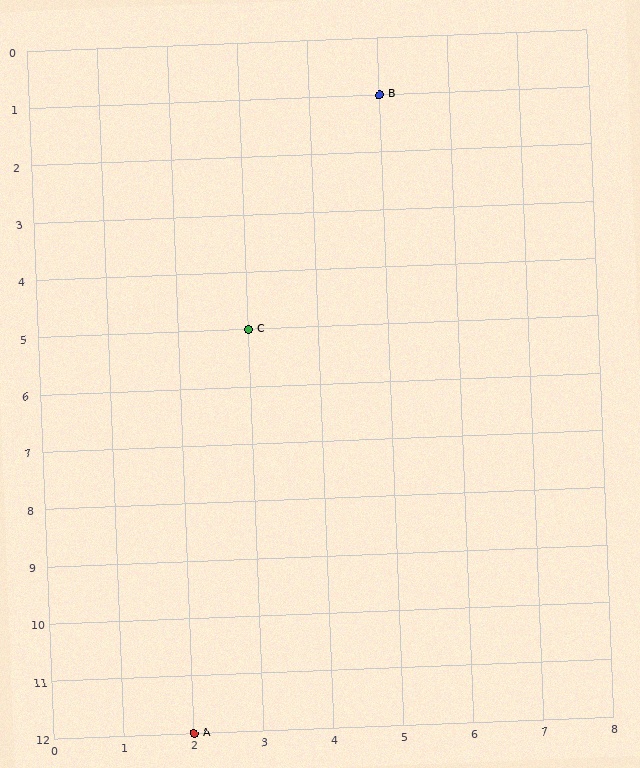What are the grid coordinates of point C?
Point C is at grid coordinates (3, 5).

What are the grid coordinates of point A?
Point A is at grid coordinates (2, 12).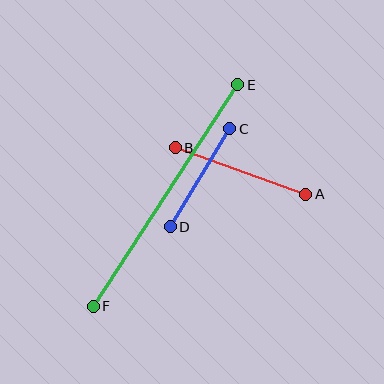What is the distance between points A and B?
The distance is approximately 139 pixels.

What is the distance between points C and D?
The distance is approximately 115 pixels.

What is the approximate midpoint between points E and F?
The midpoint is at approximately (166, 195) pixels.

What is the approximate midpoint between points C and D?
The midpoint is at approximately (200, 178) pixels.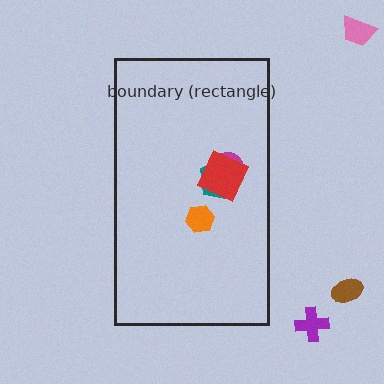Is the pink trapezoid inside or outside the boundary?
Outside.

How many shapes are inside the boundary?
4 inside, 3 outside.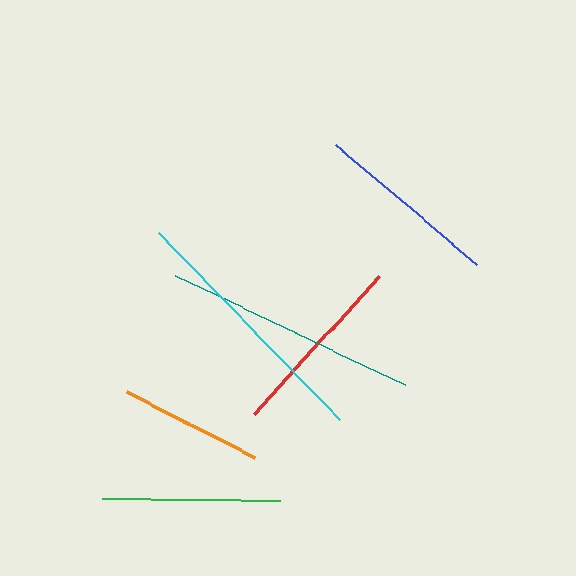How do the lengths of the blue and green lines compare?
The blue and green lines are approximately the same length.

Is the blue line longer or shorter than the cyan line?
The cyan line is longer than the blue line.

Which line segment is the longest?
The cyan line is the longest at approximately 261 pixels.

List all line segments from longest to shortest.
From longest to shortest: cyan, teal, blue, red, green, orange.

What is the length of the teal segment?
The teal segment is approximately 255 pixels long.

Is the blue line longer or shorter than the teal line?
The teal line is longer than the blue line.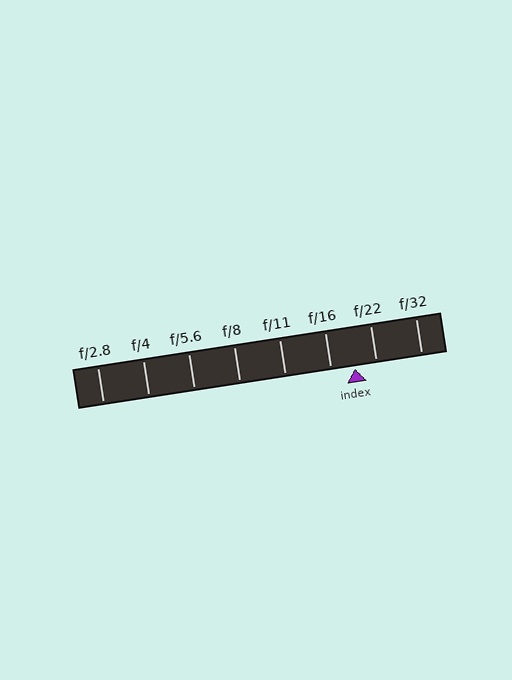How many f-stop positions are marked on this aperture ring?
There are 8 f-stop positions marked.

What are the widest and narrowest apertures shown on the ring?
The widest aperture shown is f/2.8 and the narrowest is f/32.